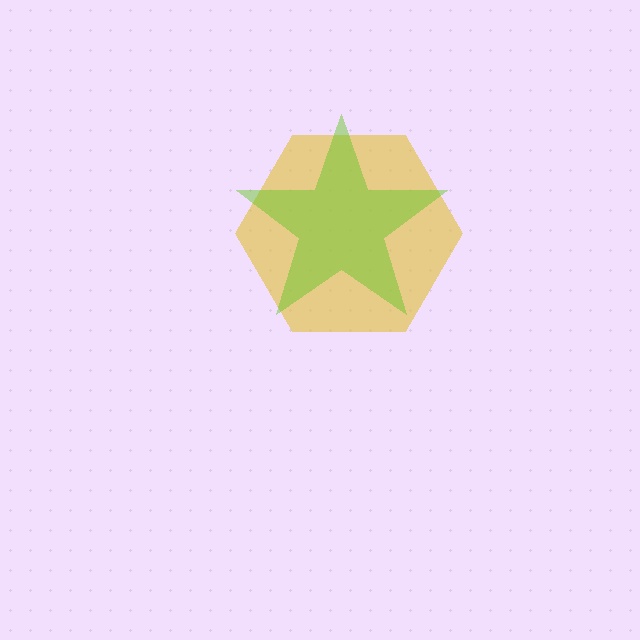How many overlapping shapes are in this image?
There are 2 overlapping shapes in the image.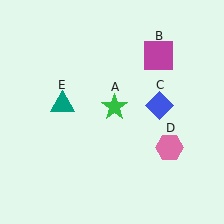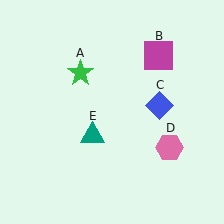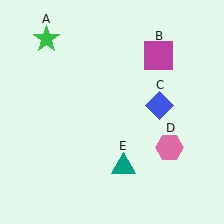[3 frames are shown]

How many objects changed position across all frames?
2 objects changed position: green star (object A), teal triangle (object E).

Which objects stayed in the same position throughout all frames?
Magenta square (object B) and blue diamond (object C) and pink hexagon (object D) remained stationary.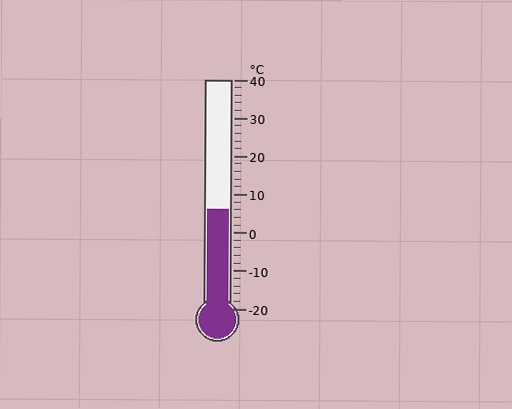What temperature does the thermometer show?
The thermometer shows approximately 6°C.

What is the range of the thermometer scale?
The thermometer scale ranges from -20°C to 40°C.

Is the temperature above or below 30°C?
The temperature is below 30°C.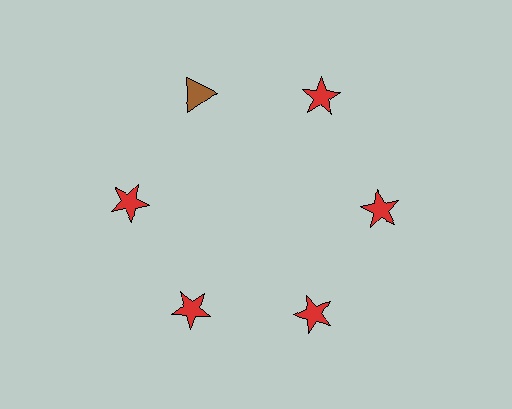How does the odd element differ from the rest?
It differs in both color (brown instead of red) and shape (triangle instead of star).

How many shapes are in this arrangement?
There are 6 shapes arranged in a ring pattern.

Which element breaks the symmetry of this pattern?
The brown triangle at roughly the 11 o'clock position breaks the symmetry. All other shapes are red stars.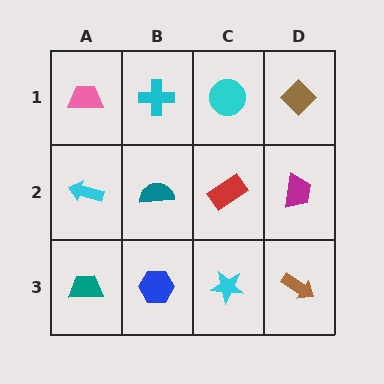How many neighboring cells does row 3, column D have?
2.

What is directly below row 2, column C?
A cyan star.